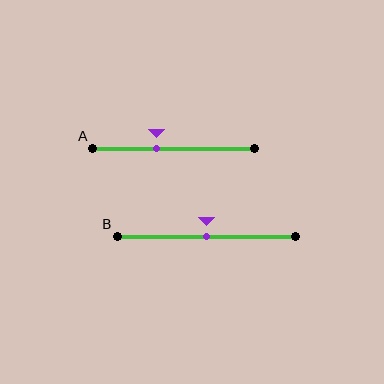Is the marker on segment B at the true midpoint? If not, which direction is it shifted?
Yes, the marker on segment B is at the true midpoint.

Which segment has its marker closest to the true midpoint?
Segment B has its marker closest to the true midpoint.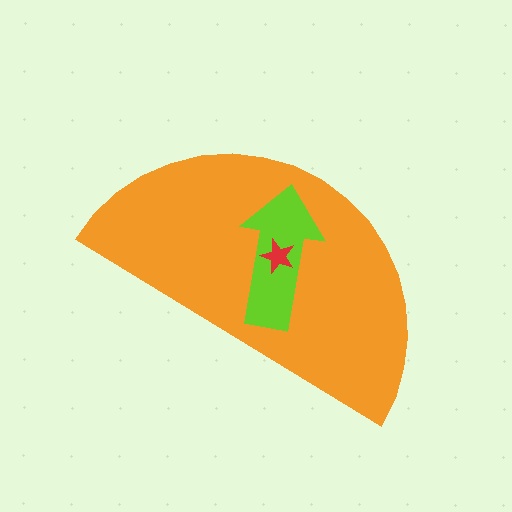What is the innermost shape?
The red star.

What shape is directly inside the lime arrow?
The red star.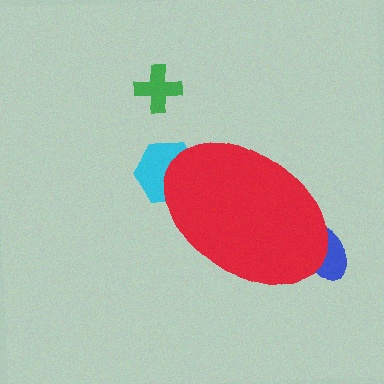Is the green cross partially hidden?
No, the green cross is fully visible.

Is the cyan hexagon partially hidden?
Yes, the cyan hexagon is partially hidden behind the red ellipse.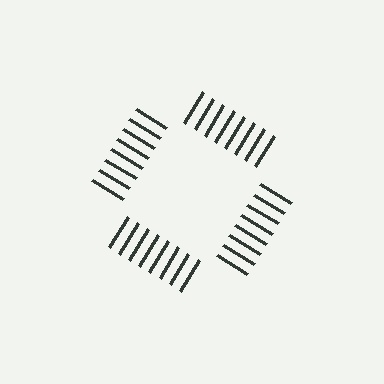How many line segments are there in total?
32 — 8 along each of the 4 edges.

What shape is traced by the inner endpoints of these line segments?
An illusory square — the line segments terminate on its edges but no continuous stroke is drawn.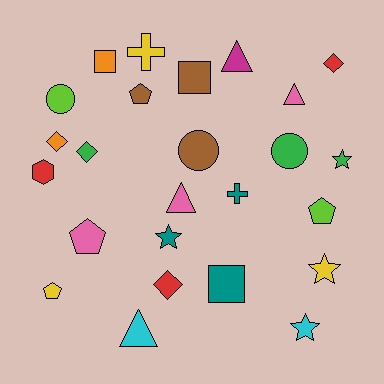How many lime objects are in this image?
There are 2 lime objects.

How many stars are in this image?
There are 4 stars.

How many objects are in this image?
There are 25 objects.